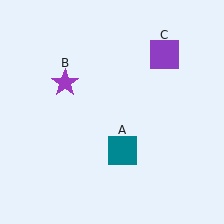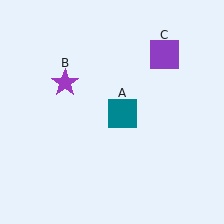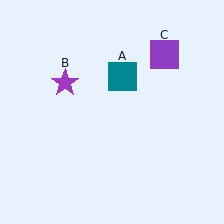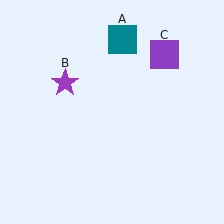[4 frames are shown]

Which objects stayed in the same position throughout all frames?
Purple star (object B) and purple square (object C) remained stationary.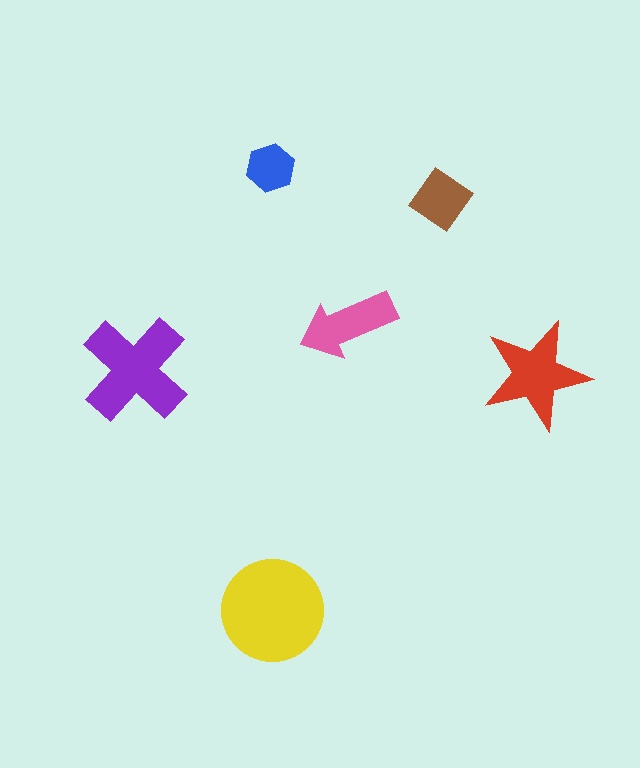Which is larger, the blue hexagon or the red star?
The red star.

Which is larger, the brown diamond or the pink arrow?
The pink arrow.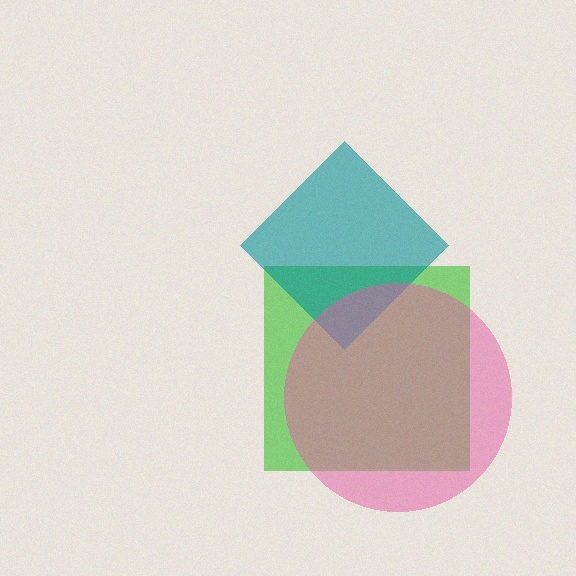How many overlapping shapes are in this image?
There are 3 overlapping shapes in the image.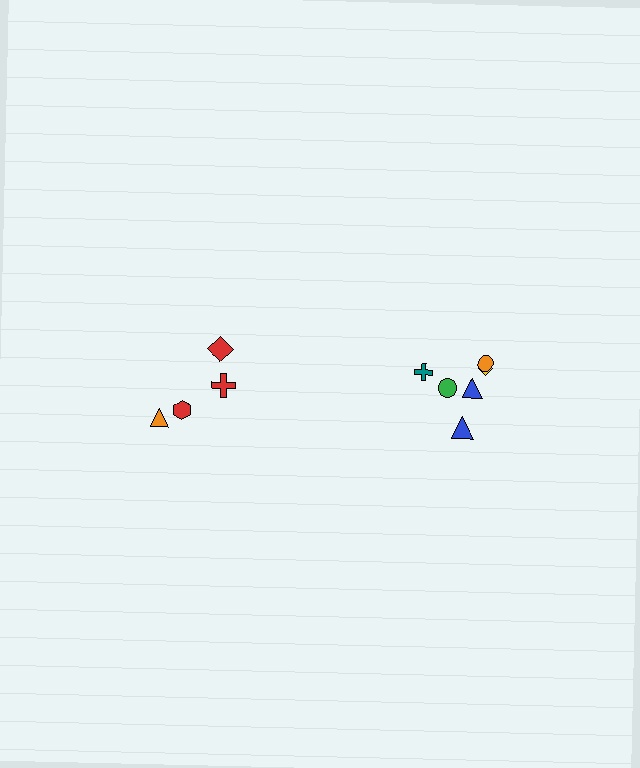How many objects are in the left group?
There are 4 objects.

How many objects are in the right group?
There are 6 objects.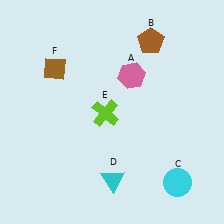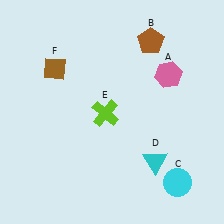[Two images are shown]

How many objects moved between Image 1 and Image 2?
2 objects moved between the two images.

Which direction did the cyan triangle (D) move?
The cyan triangle (D) moved right.